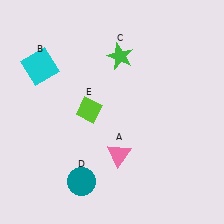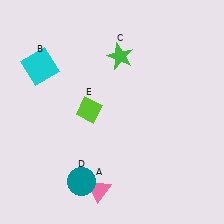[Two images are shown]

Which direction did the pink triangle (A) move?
The pink triangle (A) moved down.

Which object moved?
The pink triangle (A) moved down.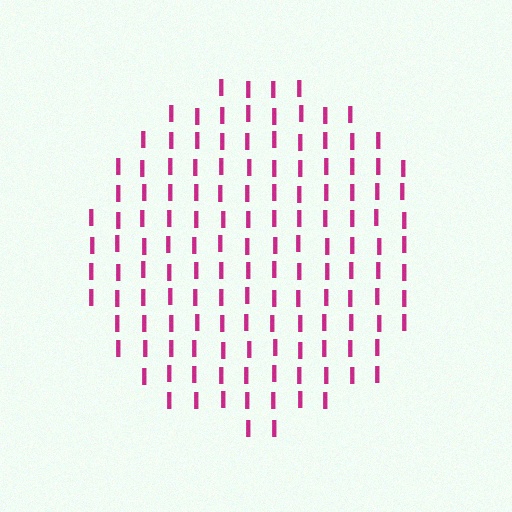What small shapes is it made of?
It is made of small letter I's.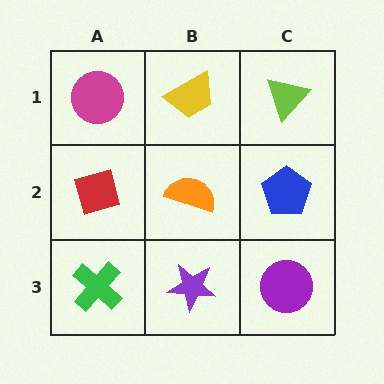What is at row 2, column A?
A red diamond.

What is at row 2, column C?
A blue pentagon.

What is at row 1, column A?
A magenta circle.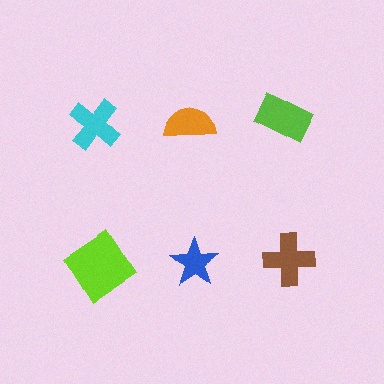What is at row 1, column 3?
A lime rectangle.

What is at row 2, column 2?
A blue star.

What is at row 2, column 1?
A lime diamond.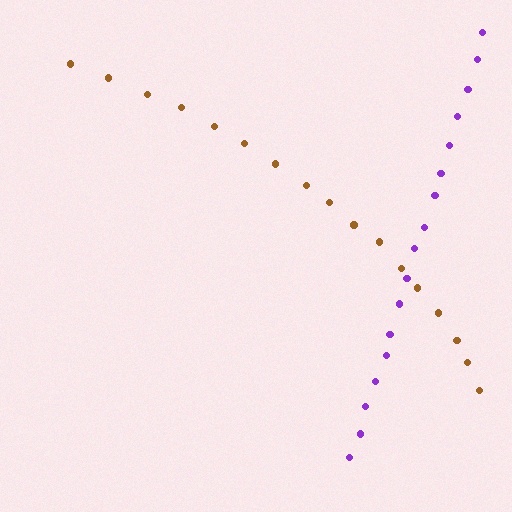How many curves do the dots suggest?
There are 2 distinct paths.